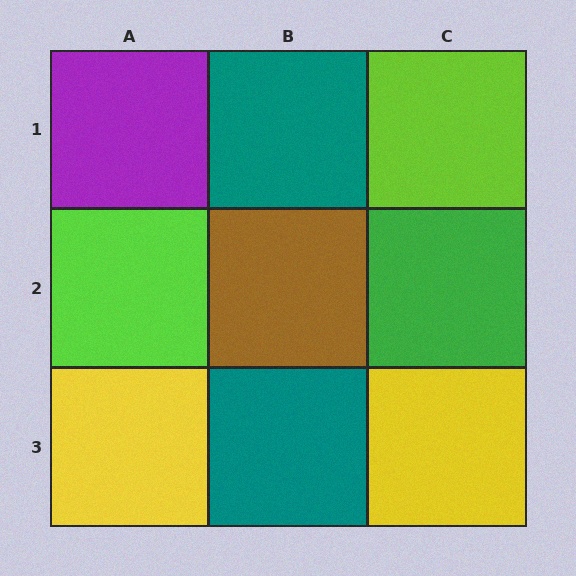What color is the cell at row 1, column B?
Teal.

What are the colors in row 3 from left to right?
Yellow, teal, yellow.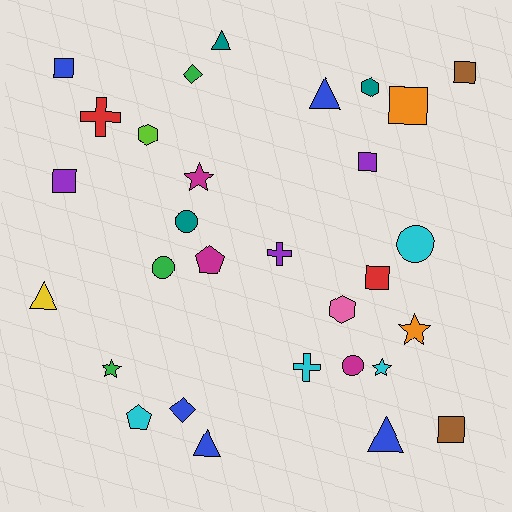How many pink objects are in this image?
There is 1 pink object.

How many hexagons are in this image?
There are 3 hexagons.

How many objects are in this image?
There are 30 objects.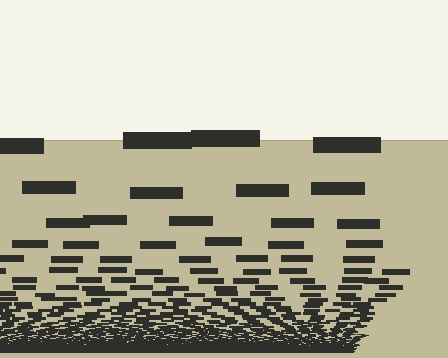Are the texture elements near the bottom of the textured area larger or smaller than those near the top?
Smaller. The gradient is inverted — elements near the bottom are smaller and denser.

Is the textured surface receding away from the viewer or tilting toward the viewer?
The surface appears to tilt toward the viewer. Texture elements get larger and sparser toward the top.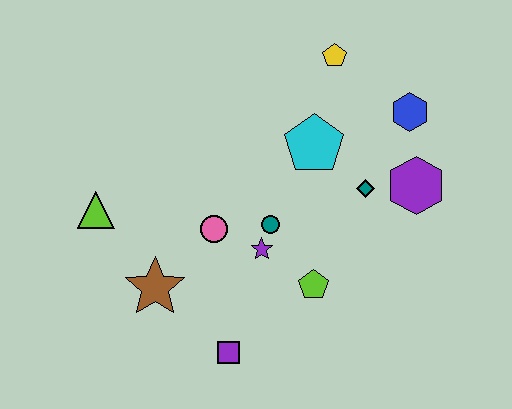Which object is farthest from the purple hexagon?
The lime triangle is farthest from the purple hexagon.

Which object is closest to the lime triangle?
The brown star is closest to the lime triangle.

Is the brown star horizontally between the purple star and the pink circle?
No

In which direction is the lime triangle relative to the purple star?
The lime triangle is to the left of the purple star.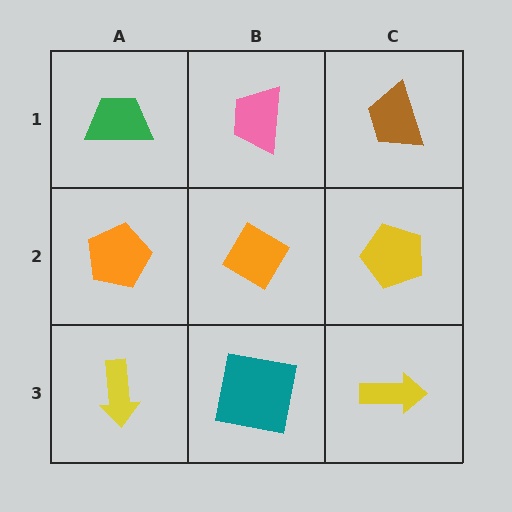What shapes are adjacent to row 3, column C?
A yellow pentagon (row 2, column C), a teal square (row 3, column B).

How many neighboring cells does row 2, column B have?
4.